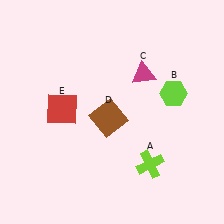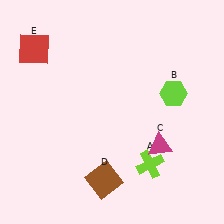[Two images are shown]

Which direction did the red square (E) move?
The red square (E) moved up.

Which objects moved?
The objects that moved are: the magenta triangle (C), the brown square (D), the red square (E).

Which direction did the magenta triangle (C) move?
The magenta triangle (C) moved down.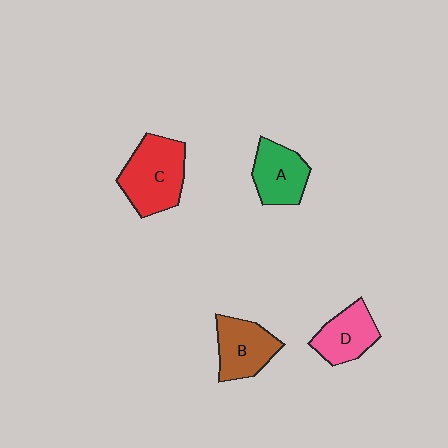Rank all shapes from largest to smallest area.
From largest to smallest: C (red), B (brown), A (green), D (pink).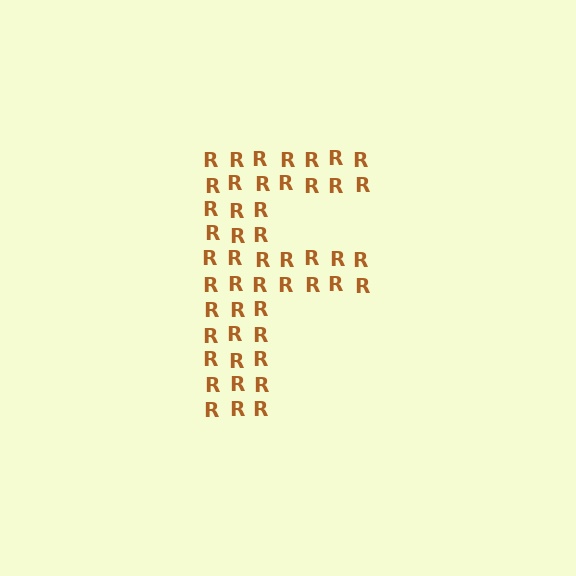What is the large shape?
The large shape is the letter F.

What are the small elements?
The small elements are letter R's.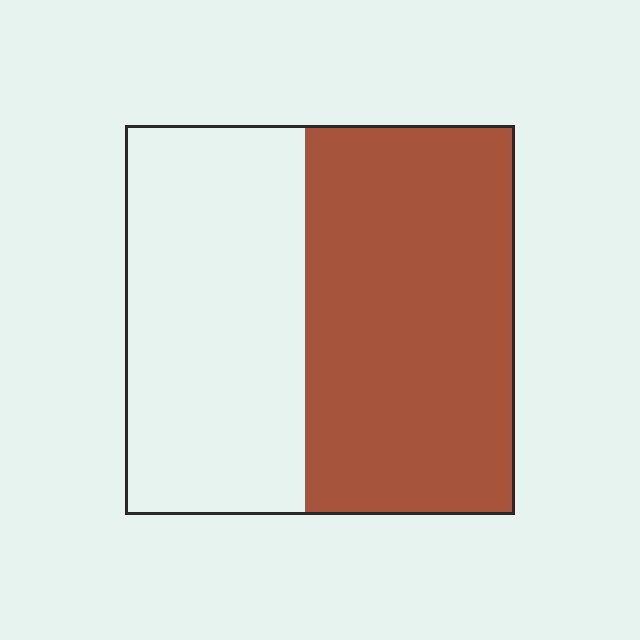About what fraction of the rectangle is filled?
About one half (1/2).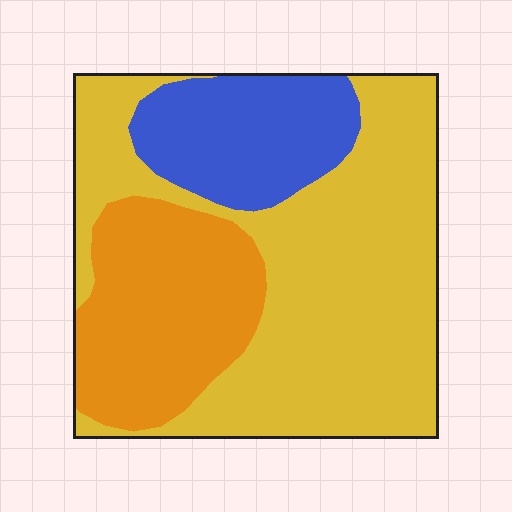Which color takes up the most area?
Yellow, at roughly 55%.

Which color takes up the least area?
Blue, at roughly 20%.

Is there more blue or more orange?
Orange.